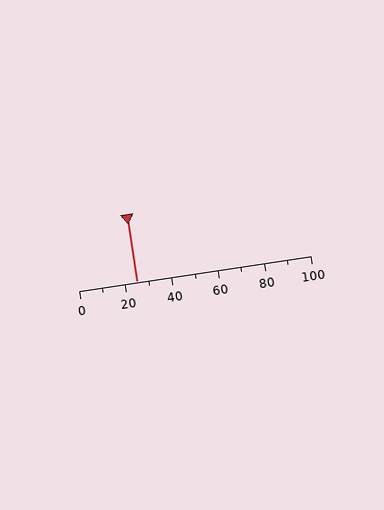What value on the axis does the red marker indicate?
The marker indicates approximately 25.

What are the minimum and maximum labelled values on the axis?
The axis runs from 0 to 100.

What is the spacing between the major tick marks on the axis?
The major ticks are spaced 20 apart.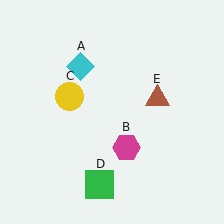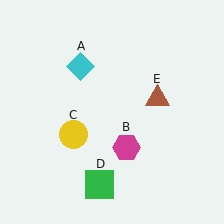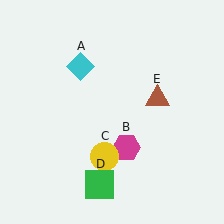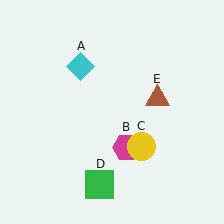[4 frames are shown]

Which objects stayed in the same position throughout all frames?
Cyan diamond (object A) and magenta hexagon (object B) and green square (object D) and brown triangle (object E) remained stationary.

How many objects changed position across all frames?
1 object changed position: yellow circle (object C).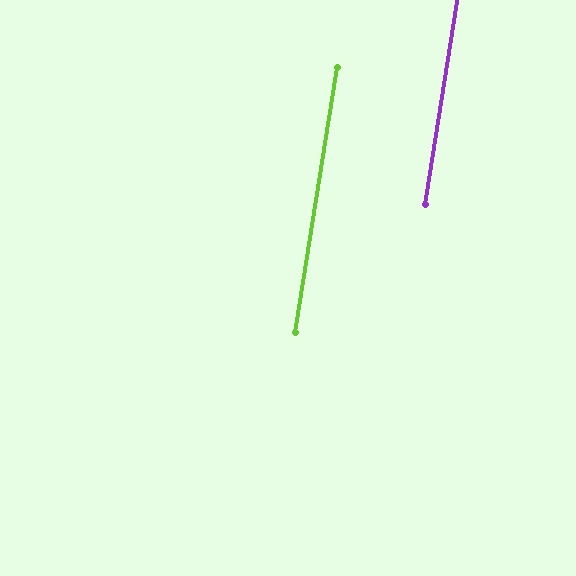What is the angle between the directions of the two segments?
Approximately 0 degrees.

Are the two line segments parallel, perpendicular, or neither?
Parallel — their directions differ by only 0.3°.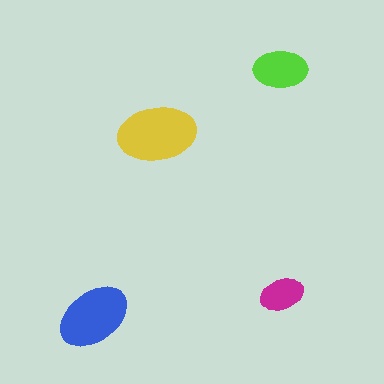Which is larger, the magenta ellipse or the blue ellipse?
The blue one.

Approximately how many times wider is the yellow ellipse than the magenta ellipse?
About 2 times wider.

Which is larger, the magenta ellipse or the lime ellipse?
The lime one.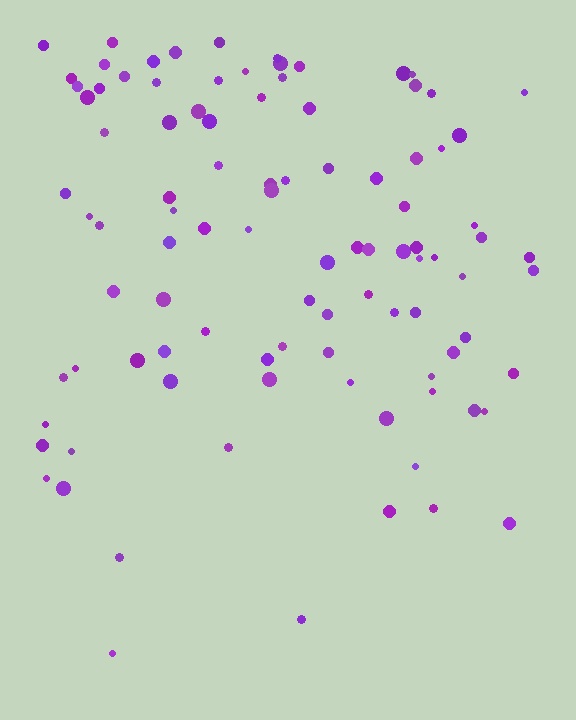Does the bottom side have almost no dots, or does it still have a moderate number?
Still a moderate number, just noticeably fewer than the top.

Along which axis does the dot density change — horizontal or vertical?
Vertical.